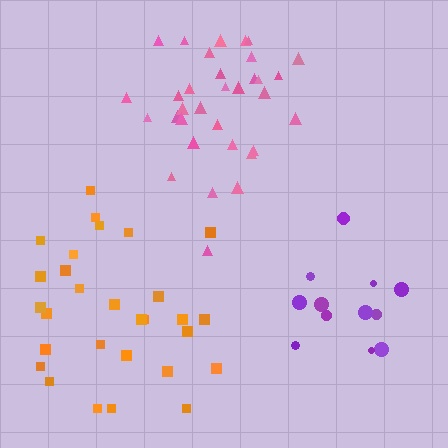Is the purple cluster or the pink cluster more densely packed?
Pink.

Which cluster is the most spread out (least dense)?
Orange.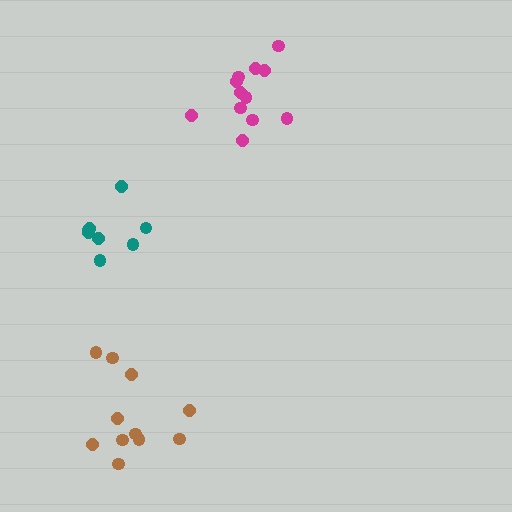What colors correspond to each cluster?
The clusters are colored: teal, magenta, brown.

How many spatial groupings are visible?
There are 3 spatial groupings.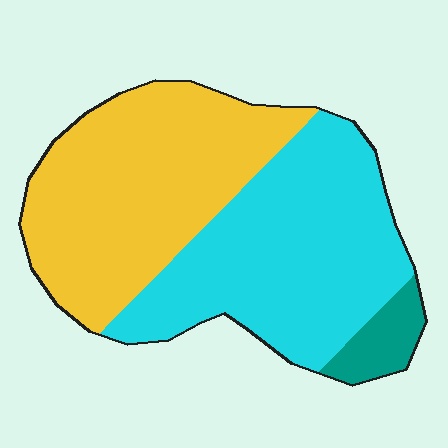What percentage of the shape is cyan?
Cyan takes up about one half (1/2) of the shape.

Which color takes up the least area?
Teal, at roughly 5%.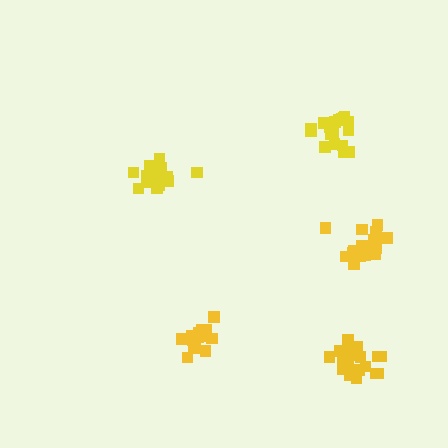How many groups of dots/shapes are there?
There are 5 groups.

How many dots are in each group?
Group 1: 15 dots, Group 2: 21 dots, Group 3: 15 dots, Group 4: 21 dots, Group 5: 20 dots (92 total).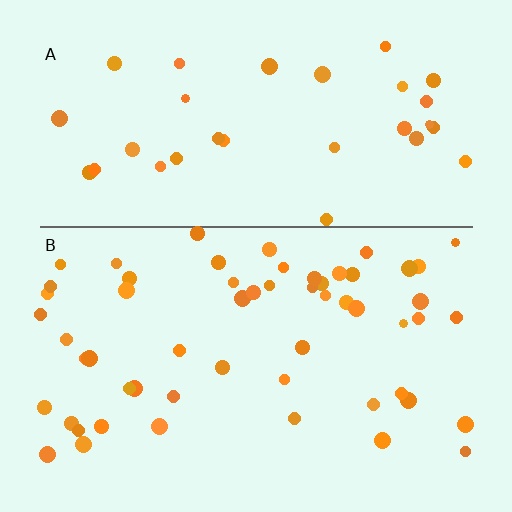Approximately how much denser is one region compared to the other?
Approximately 1.7× — region B over region A.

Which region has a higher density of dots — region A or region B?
B (the bottom).